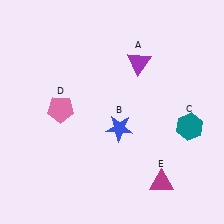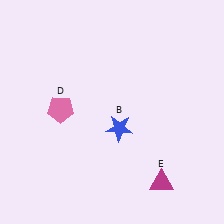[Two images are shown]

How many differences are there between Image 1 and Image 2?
There are 2 differences between the two images.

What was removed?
The purple triangle (A), the teal hexagon (C) were removed in Image 2.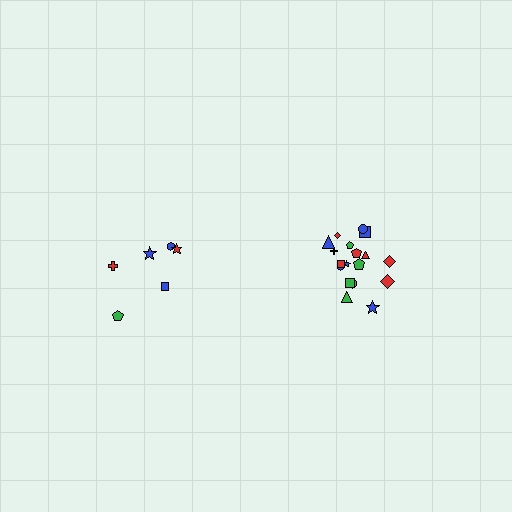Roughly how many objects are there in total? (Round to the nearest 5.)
Roughly 25 objects in total.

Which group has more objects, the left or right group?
The right group.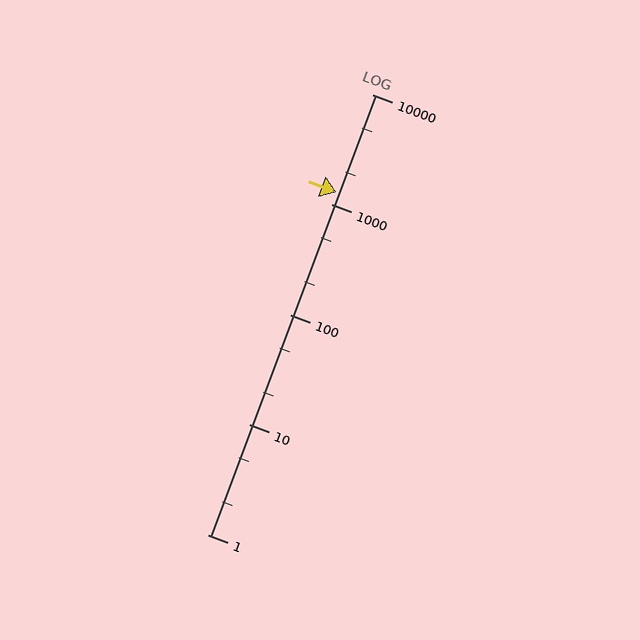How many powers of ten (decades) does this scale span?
The scale spans 4 decades, from 1 to 10000.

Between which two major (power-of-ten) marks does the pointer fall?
The pointer is between 1000 and 10000.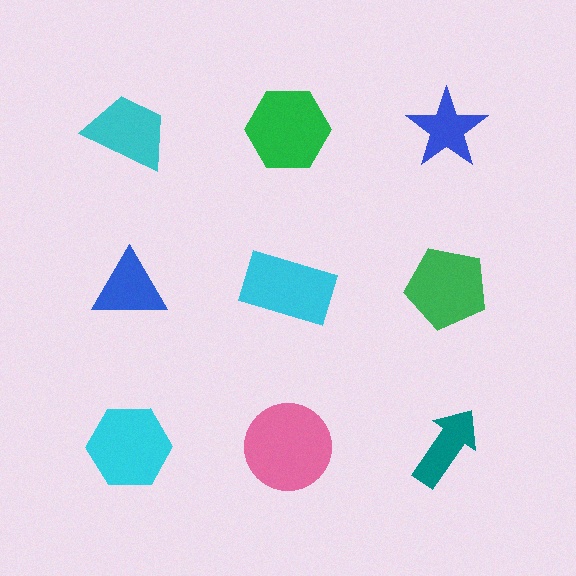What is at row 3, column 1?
A cyan hexagon.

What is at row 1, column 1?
A cyan trapezoid.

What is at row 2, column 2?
A cyan rectangle.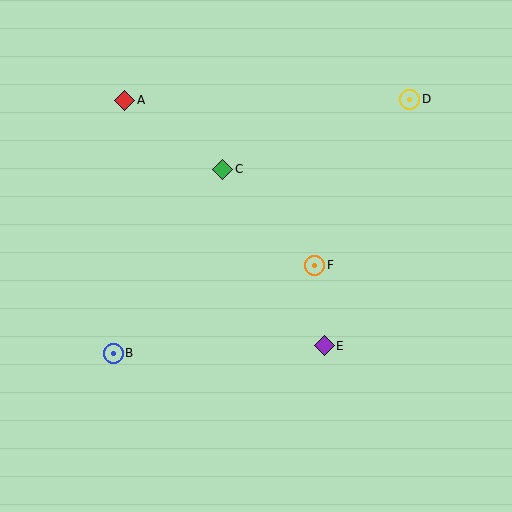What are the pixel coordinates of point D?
Point D is at (410, 99).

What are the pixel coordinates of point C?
Point C is at (223, 169).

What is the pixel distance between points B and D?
The distance between B and D is 390 pixels.